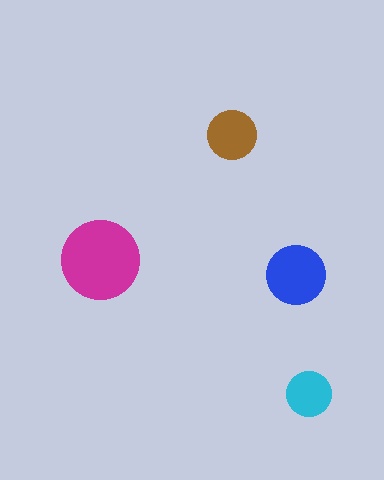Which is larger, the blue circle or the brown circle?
The blue one.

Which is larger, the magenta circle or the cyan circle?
The magenta one.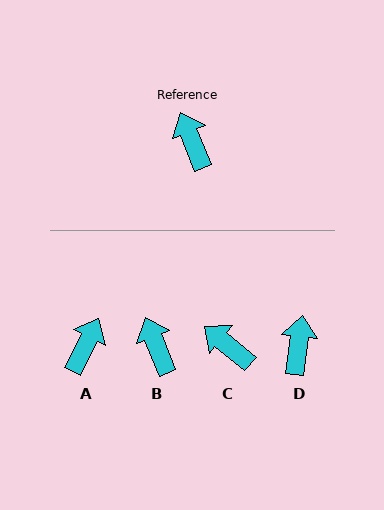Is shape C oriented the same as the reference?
No, it is off by about 28 degrees.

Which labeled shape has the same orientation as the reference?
B.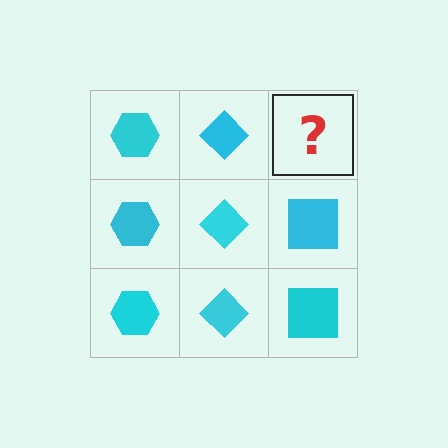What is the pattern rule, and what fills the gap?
The rule is that each column has a consistent shape. The gap should be filled with a cyan square.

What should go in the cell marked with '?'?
The missing cell should contain a cyan square.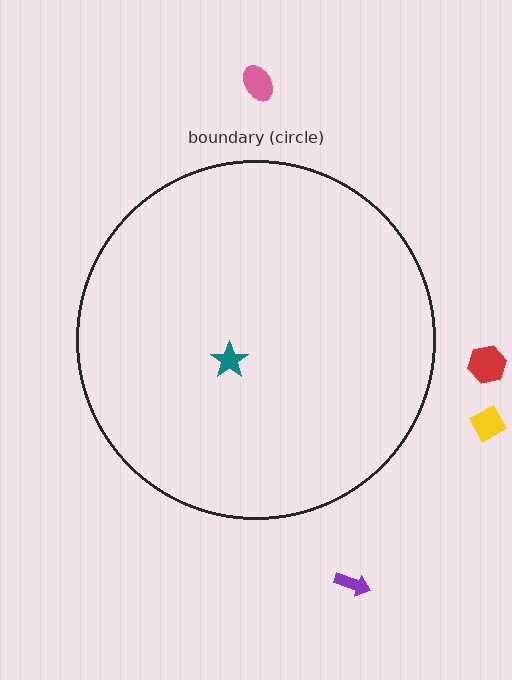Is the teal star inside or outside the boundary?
Inside.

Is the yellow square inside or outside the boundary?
Outside.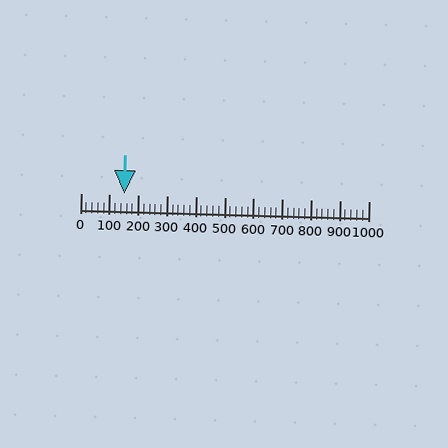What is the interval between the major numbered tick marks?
The major tick marks are spaced 100 units apart.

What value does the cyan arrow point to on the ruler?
The cyan arrow points to approximately 152.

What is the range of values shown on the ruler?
The ruler shows values from 0 to 1000.